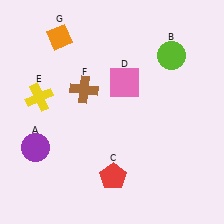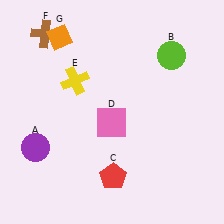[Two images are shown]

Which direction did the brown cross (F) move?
The brown cross (F) moved up.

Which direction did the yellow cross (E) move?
The yellow cross (E) moved right.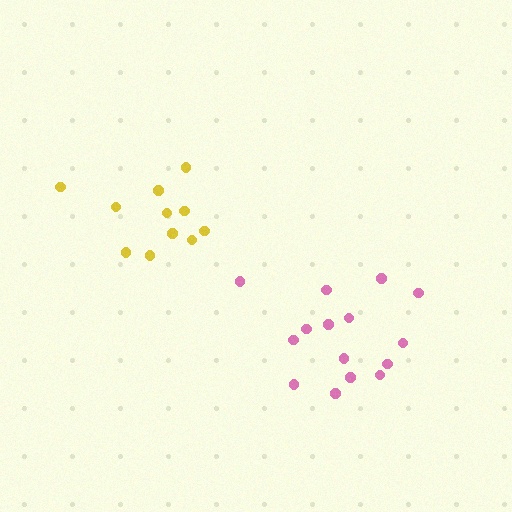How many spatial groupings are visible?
There are 2 spatial groupings.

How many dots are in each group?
Group 1: 11 dots, Group 2: 15 dots (26 total).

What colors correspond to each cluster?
The clusters are colored: yellow, pink.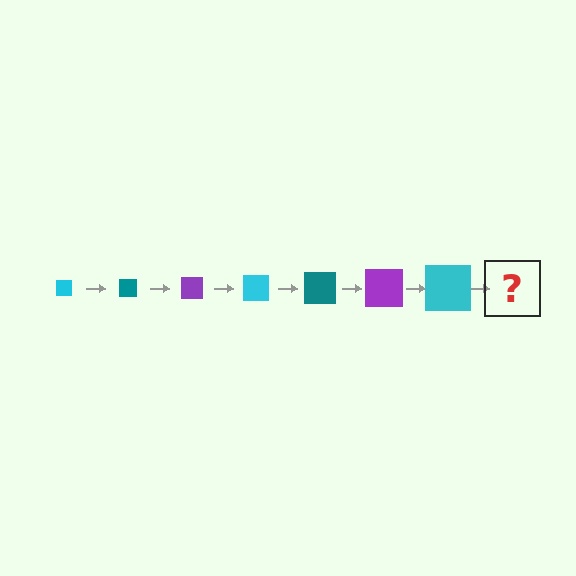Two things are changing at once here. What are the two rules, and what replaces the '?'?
The two rules are that the square grows larger each step and the color cycles through cyan, teal, and purple. The '?' should be a teal square, larger than the previous one.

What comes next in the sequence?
The next element should be a teal square, larger than the previous one.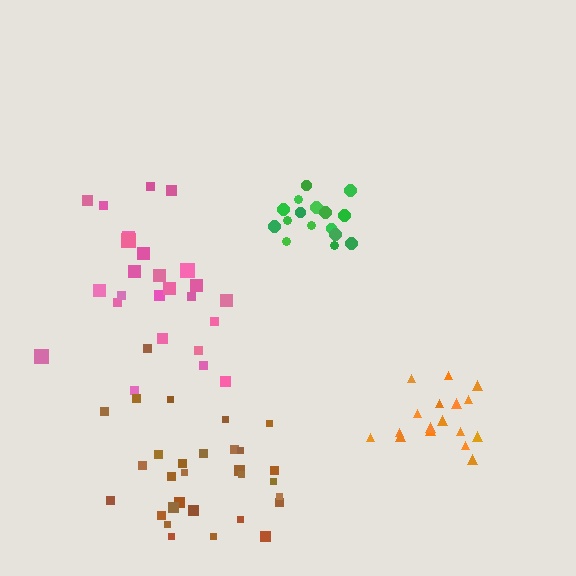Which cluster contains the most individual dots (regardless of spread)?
Brown (30).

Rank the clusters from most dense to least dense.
green, orange, pink, brown.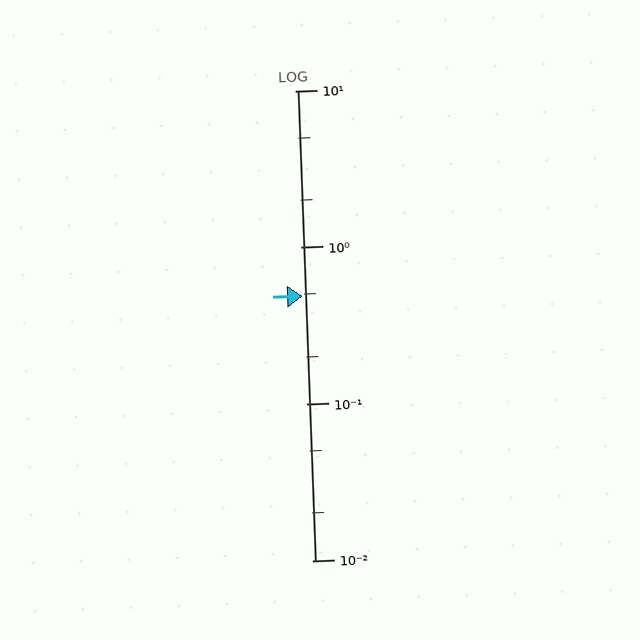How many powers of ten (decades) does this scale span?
The scale spans 3 decades, from 0.01 to 10.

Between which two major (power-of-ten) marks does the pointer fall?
The pointer is between 0.1 and 1.